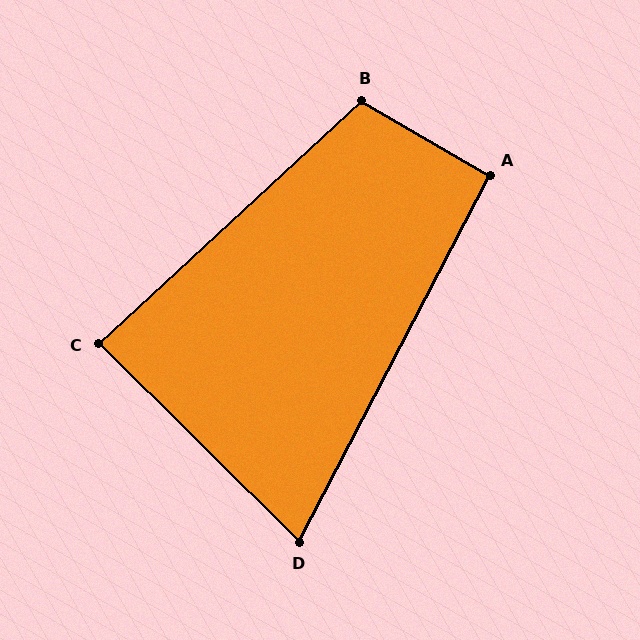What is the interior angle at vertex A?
Approximately 93 degrees (approximately right).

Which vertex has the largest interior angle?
B, at approximately 107 degrees.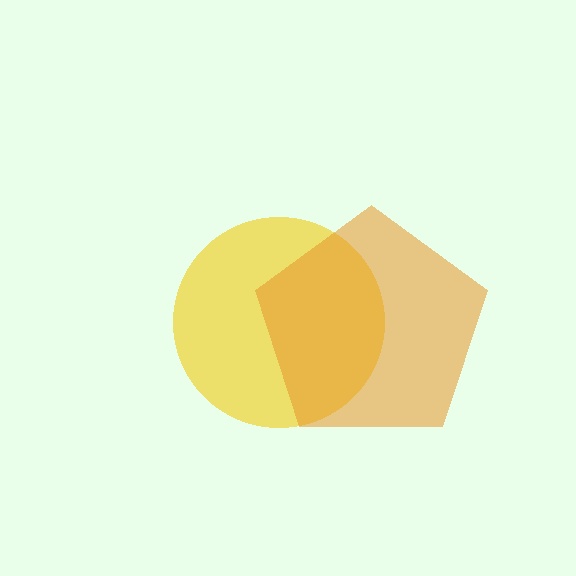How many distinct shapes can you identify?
There are 2 distinct shapes: a yellow circle, an orange pentagon.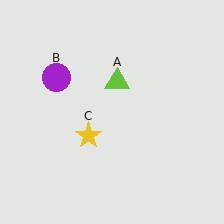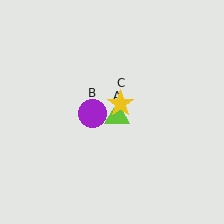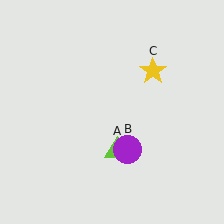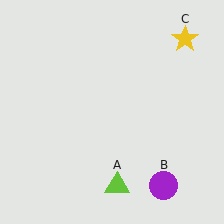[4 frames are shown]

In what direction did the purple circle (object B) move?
The purple circle (object B) moved down and to the right.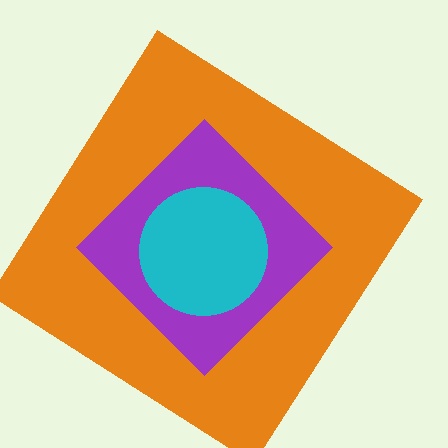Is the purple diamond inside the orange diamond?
Yes.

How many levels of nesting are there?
3.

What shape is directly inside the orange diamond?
The purple diamond.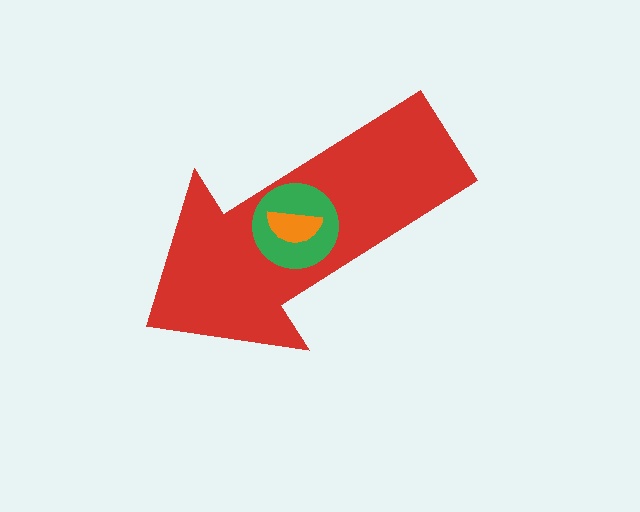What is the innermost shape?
The orange semicircle.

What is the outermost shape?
The red arrow.